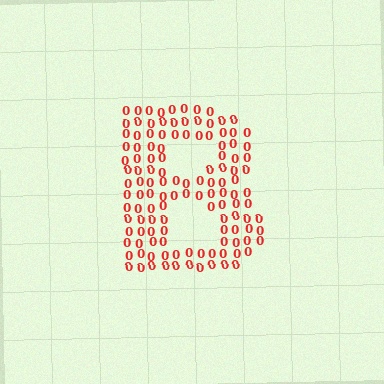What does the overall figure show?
The overall figure shows the letter B.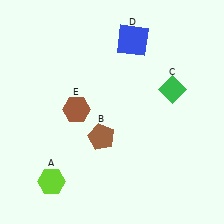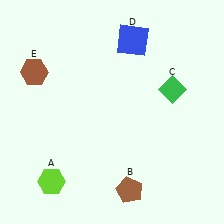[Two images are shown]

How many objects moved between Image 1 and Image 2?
2 objects moved between the two images.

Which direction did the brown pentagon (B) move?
The brown pentagon (B) moved down.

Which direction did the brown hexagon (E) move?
The brown hexagon (E) moved left.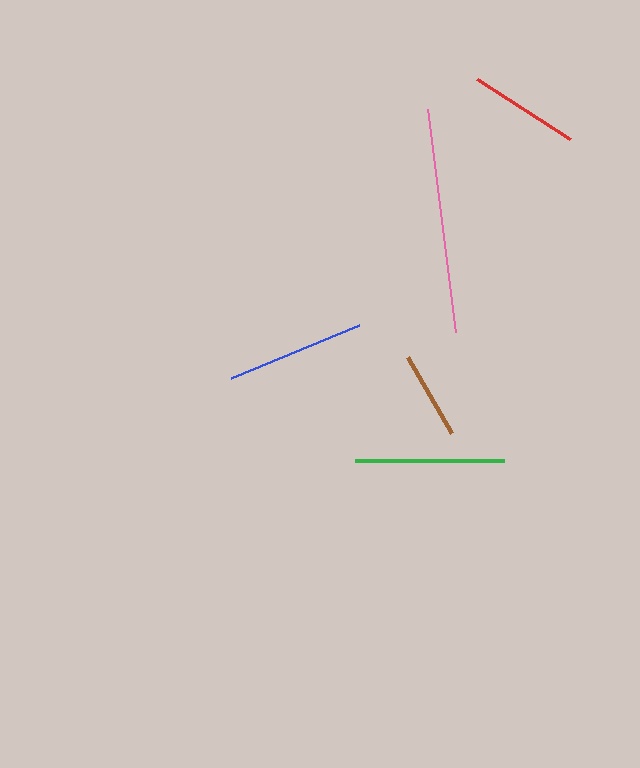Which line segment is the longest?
The pink line is the longest at approximately 224 pixels.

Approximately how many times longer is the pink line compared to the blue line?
The pink line is approximately 1.6 times the length of the blue line.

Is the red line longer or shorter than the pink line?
The pink line is longer than the red line.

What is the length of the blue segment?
The blue segment is approximately 139 pixels long.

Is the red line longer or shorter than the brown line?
The red line is longer than the brown line.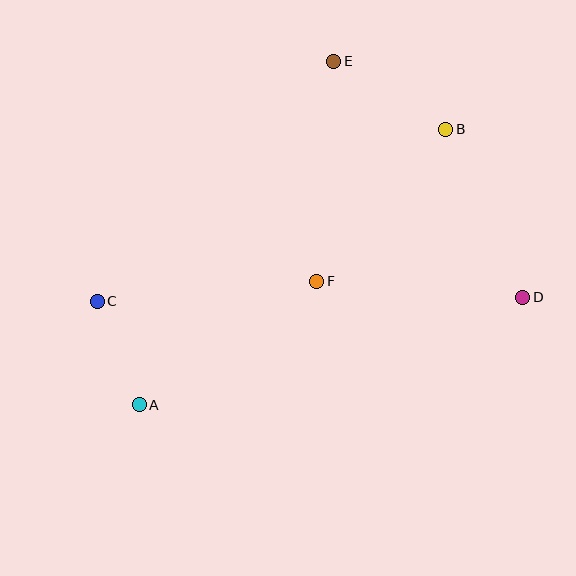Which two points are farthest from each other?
Points C and D are farthest from each other.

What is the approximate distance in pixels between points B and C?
The distance between B and C is approximately 388 pixels.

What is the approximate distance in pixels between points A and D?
The distance between A and D is approximately 398 pixels.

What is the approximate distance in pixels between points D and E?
The distance between D and E is approximately 302 pixels.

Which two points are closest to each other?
Points A and C are closest to each other.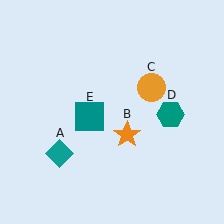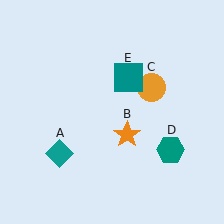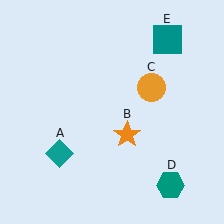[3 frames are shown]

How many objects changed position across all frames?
2 objects changed position: teal hexagon (object D), teal square (object E).